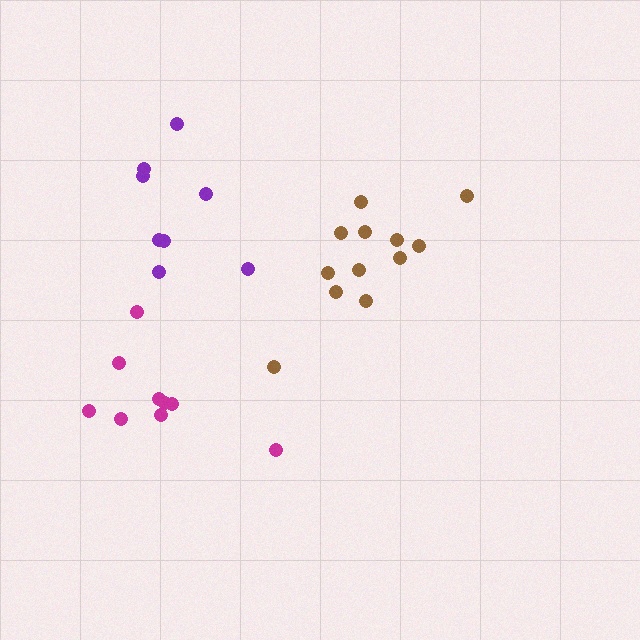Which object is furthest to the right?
The brown cluster is rightmost.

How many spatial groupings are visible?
There are 3 spatial groupings.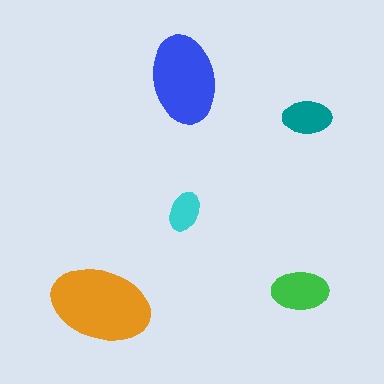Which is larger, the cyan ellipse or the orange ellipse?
The orange one.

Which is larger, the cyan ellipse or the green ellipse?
The green one.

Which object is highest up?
The blue ellipse is topmost.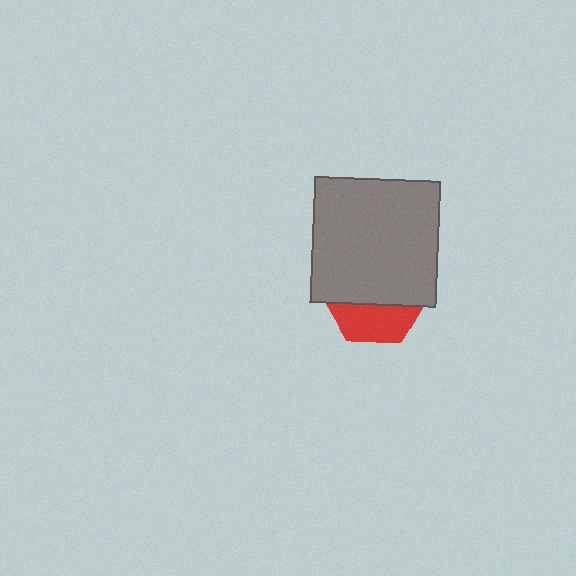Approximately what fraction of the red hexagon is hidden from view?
Roughly 63% of the red hexagon is hidden behind the gray square.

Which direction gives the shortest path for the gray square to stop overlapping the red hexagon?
Moving up gives the shortest separation.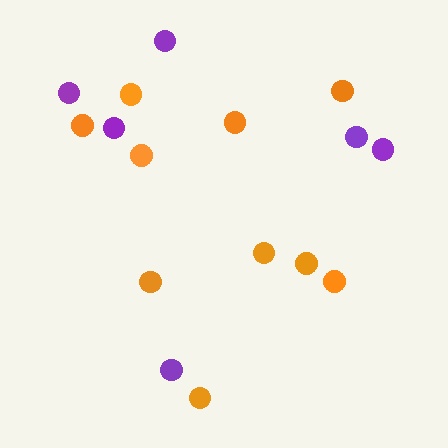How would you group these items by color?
There are 2 groups: one group of purple circles (6) and one group of orange circles (10).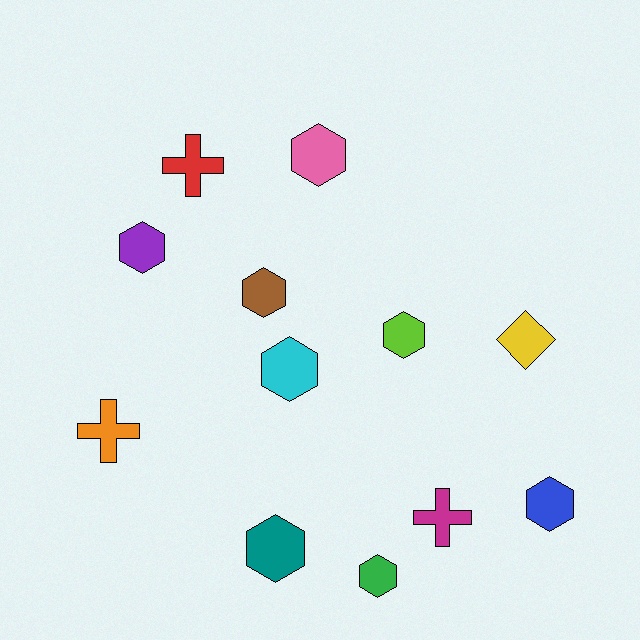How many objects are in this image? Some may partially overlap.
There are 12 objects.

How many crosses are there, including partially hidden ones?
There are 3 crosses.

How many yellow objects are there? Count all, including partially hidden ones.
There is 1 yellow object.